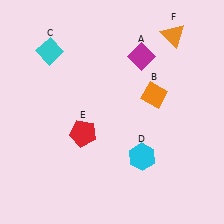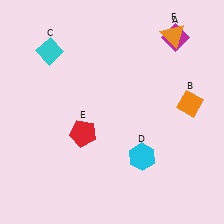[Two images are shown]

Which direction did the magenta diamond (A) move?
The magenta diamond (A) moved right.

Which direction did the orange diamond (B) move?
The orange diamond (B) moved right.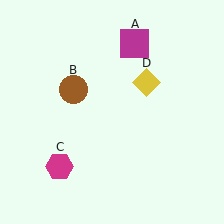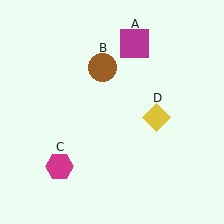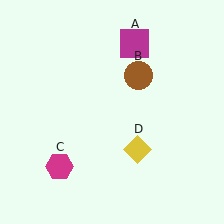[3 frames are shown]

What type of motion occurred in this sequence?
The brown circle (object B), yellow diamond (object D) rotated clockwise around the center of the scene.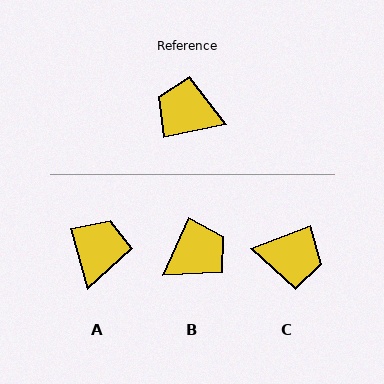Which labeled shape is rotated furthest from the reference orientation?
C, about 170 degrees away.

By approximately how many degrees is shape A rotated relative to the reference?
Approximately 85 degrees clockwise.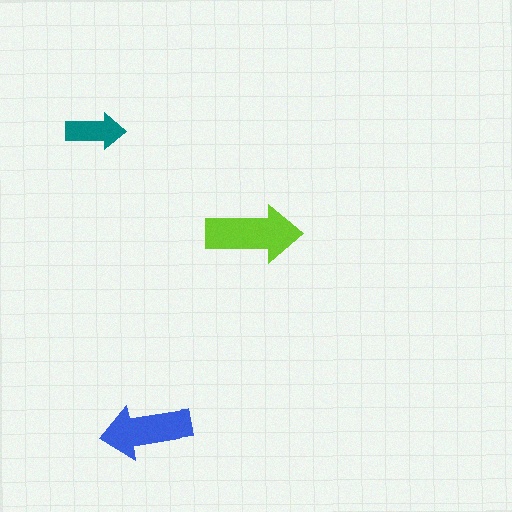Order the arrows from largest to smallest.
the lime one, the blue one, the teal one.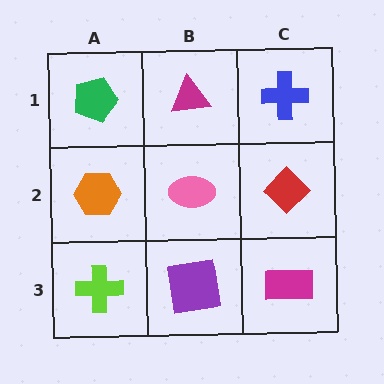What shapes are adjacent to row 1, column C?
A red diamond (row 2, column C), a magenta triangle (row 1, column B).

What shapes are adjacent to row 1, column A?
An orange hexagon (row 2, column A), a magenta triangle (row 1, column B).